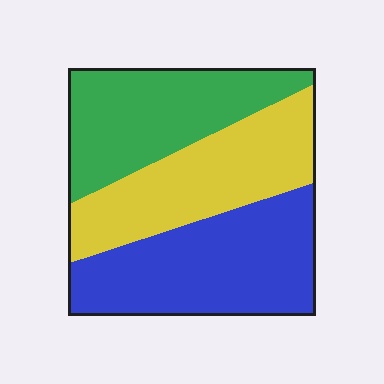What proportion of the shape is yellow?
Yellow covers roughly 30% of the shape.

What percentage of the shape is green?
Green takes up about one third (1/3) of the shape.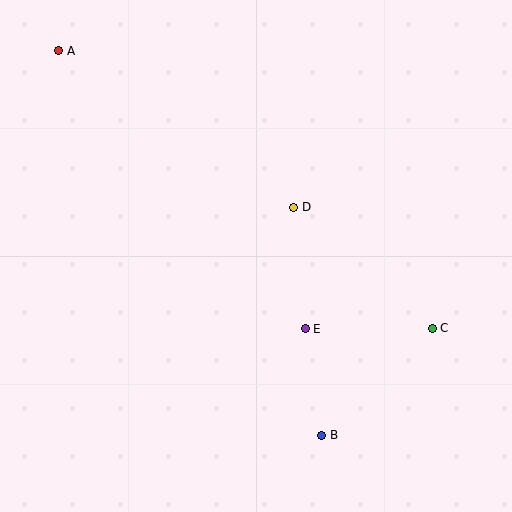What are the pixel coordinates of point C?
Point C is at (432, 328).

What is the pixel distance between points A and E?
The distance between A and E is 371 pixels.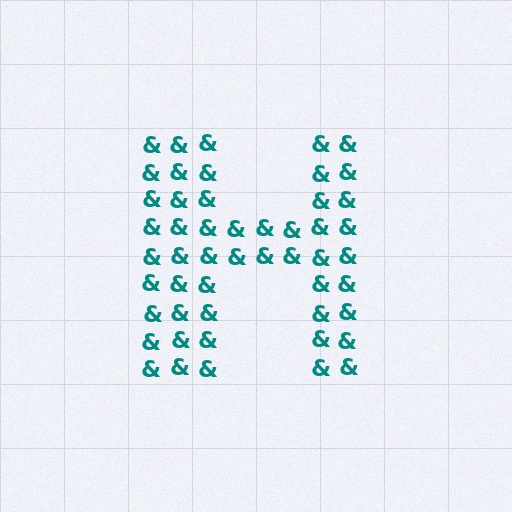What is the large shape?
The large shape is the letter H.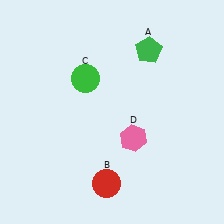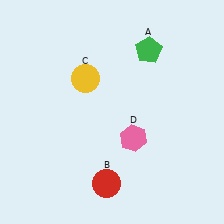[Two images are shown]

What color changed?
The circle (C) changed from green in Image 1 to yellow in Image 2.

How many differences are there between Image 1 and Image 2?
There is 1 difference between the two images.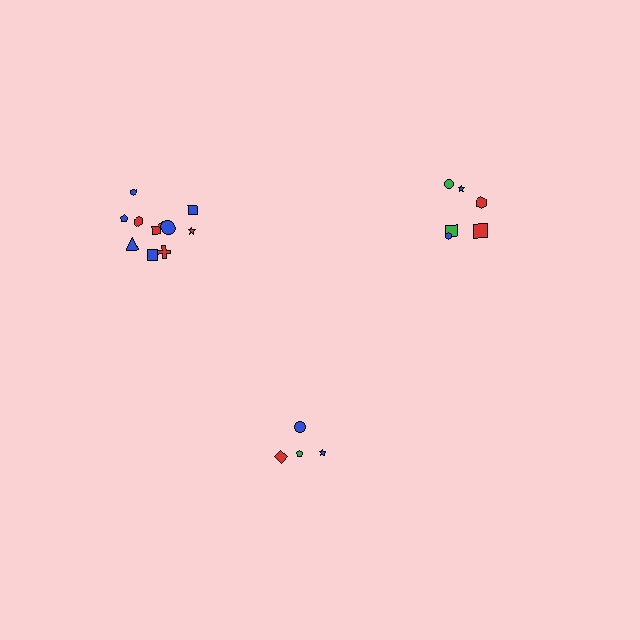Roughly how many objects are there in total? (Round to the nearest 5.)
Roughly 20 objects in total.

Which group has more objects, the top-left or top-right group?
The top-left group.